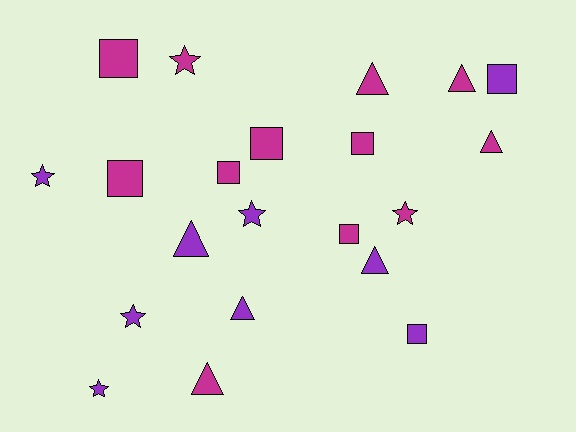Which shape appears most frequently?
Square, with 8 objects.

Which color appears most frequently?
Magenta, with 12 objects.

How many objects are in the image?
There are 21 objects.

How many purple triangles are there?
There are 3 purple triangles.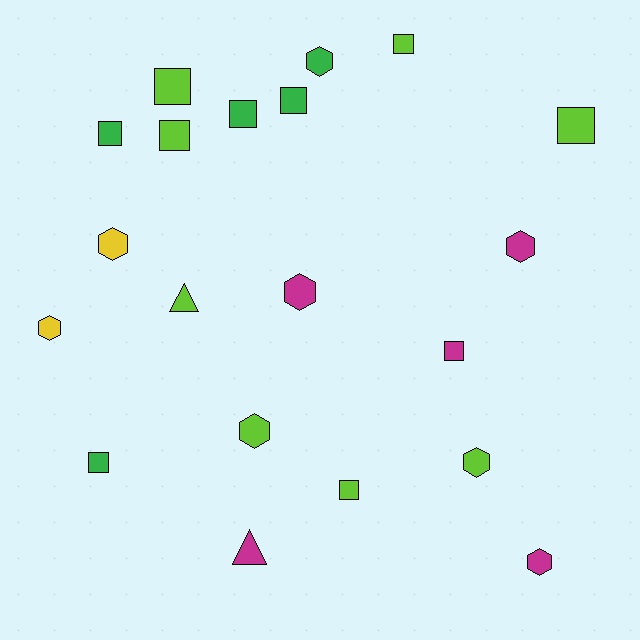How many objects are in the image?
There are 20 objects.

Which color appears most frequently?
Lime, with 8 objects.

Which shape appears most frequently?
Square, with 10 objects.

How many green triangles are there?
There are no green triangles.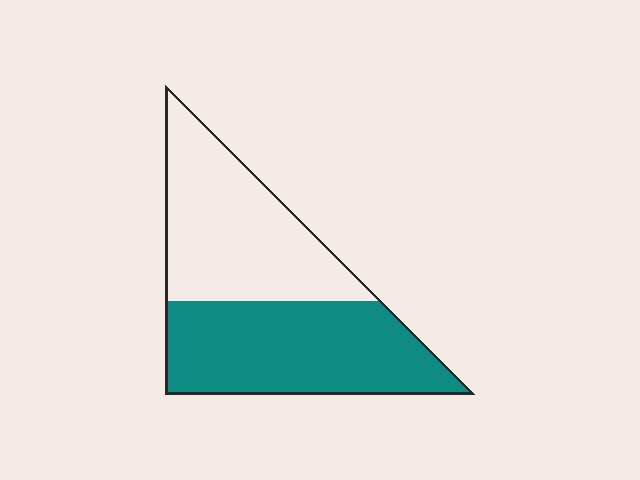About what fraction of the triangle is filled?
About one half (1/2).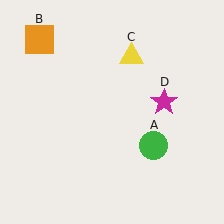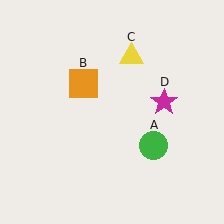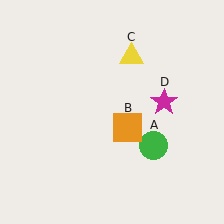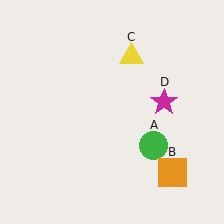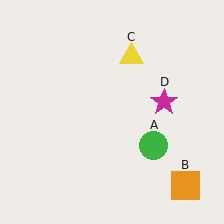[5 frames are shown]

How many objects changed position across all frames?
1 object changed position: orange square (object B).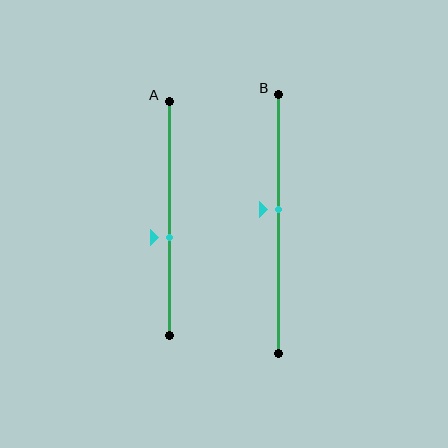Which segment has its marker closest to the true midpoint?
Segment B has its marker closest to the true midpoint.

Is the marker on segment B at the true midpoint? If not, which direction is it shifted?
No, the marker on segment B is shifted upward by about 6% of the segment length.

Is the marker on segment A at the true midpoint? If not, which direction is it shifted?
No, the marker on segment A is shifted downward by about 8% of the segment length.